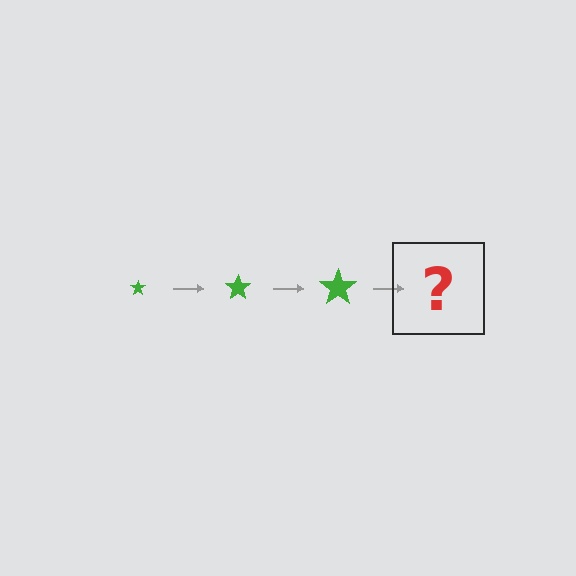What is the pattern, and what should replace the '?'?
The pattern is that the star gets progressively larger each step. The '?' should be a green star, larger than the previous one.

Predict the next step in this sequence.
The next step is a green star, larger than the previous one.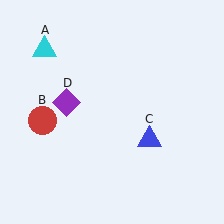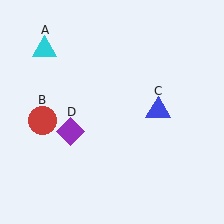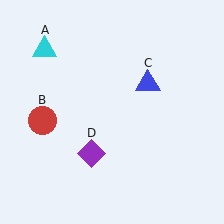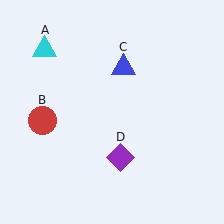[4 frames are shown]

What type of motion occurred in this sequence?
The blue triangle (object C), purple diamond (object D) rotated counterclockwise around the center of the scene.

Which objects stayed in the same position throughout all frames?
Cyan triangle (object A) and red circle (object B) remained stationary.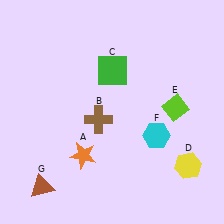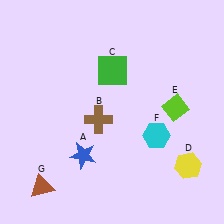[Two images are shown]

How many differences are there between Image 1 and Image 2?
There is 1 difference between the two images.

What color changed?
The star (A) changed from orange in Image 1 to blue in Image 2.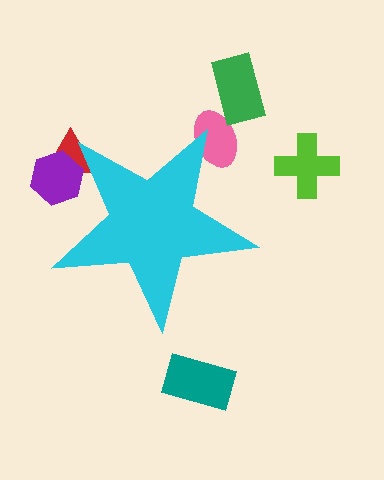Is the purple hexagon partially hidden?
Yes, the purple hexagon is partially hidden behind the cyan star.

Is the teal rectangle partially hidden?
No, the teal rectangle is fully visible.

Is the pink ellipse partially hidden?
Yes, the pink ellipse is partially hidden behind the cyan star.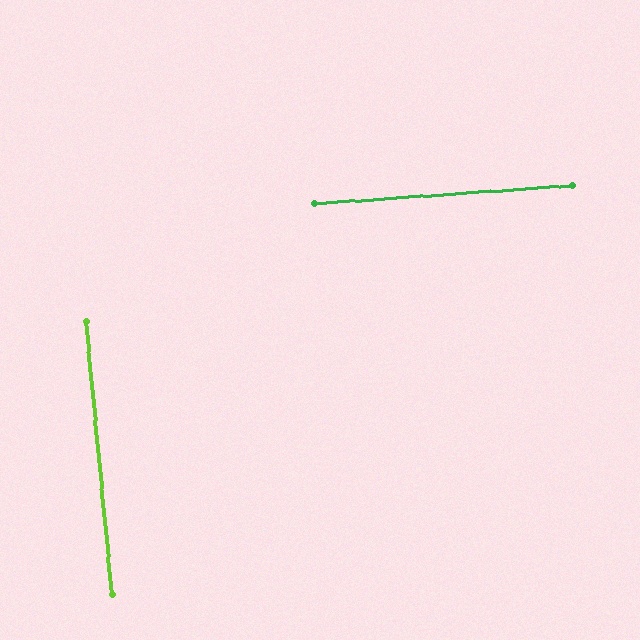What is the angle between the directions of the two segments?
Approximately 89 degrees.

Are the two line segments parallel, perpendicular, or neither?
Perpendicular — they meet at approximately 89°.